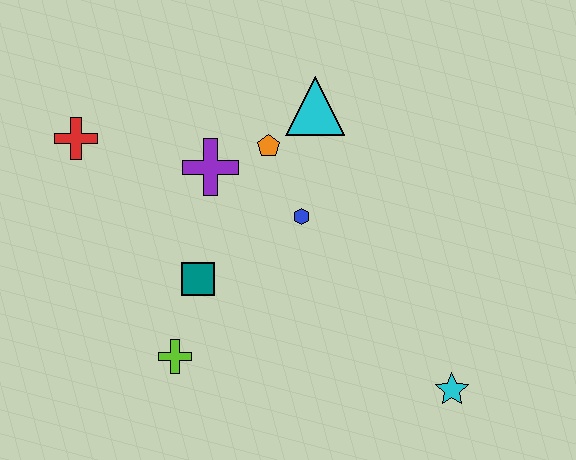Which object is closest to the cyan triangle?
The orange pentagon is closest to the cyan triangle.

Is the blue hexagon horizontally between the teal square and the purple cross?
No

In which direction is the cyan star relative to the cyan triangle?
The cyan star is below the cyan triangle.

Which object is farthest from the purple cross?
The cyan star is farthest from the purple cross.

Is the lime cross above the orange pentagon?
No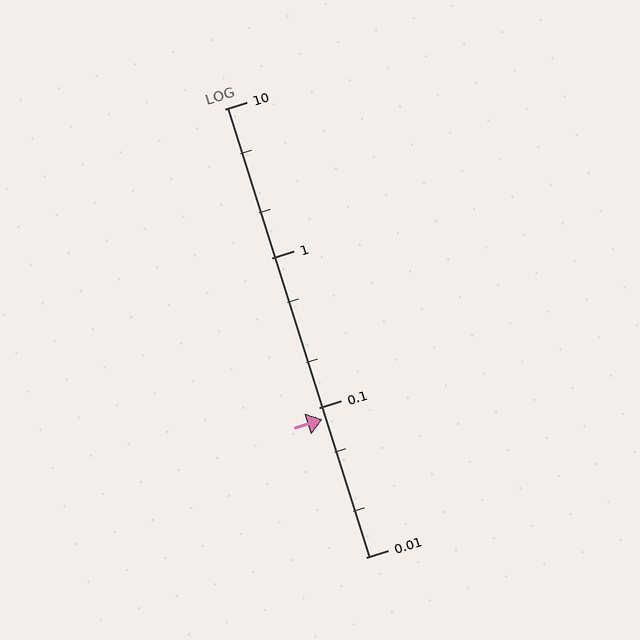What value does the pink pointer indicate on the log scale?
The pointer indicates approximately 0.084.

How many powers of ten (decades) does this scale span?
The scale spans 3 decades, from 0.01 to 10.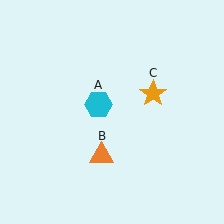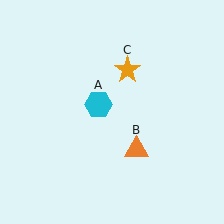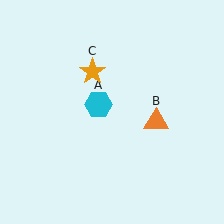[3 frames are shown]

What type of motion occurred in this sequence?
The orange triangle (object B), orange star (object C) rotated counterclockwise around the center of the scene.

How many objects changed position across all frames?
2 objects changed position: orange triangle (object B), orange star (object C).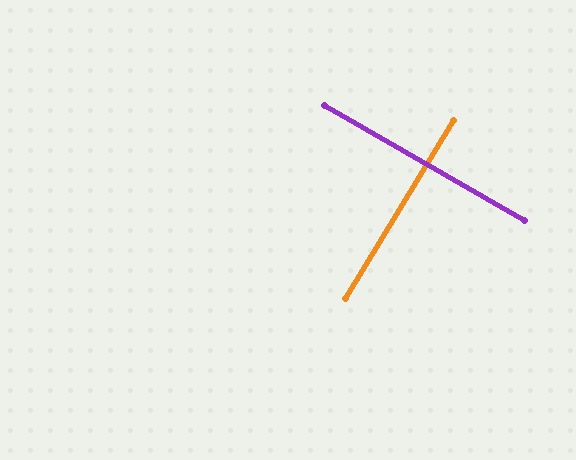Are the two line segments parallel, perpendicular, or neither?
Perpendicular — they meet at approximately 88°.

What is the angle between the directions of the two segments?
Approximately 88 degrees.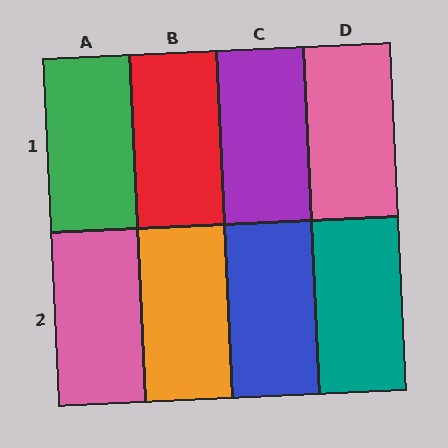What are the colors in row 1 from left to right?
Green, red, purple, pink.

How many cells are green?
1 cell is green.